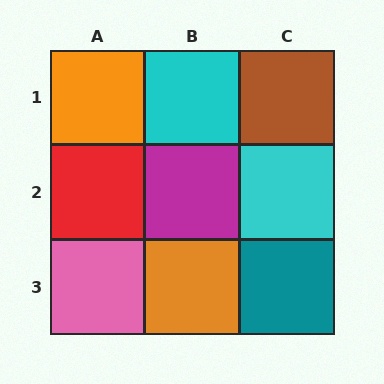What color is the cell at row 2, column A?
Red.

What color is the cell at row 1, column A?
Orange.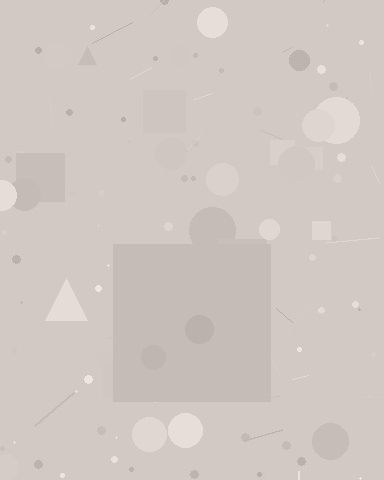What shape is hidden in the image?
A square is hidden in the image.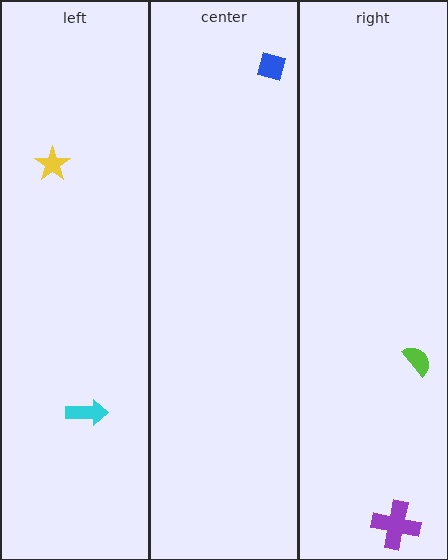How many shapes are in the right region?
2.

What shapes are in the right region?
The lime semicircle, the purple cross.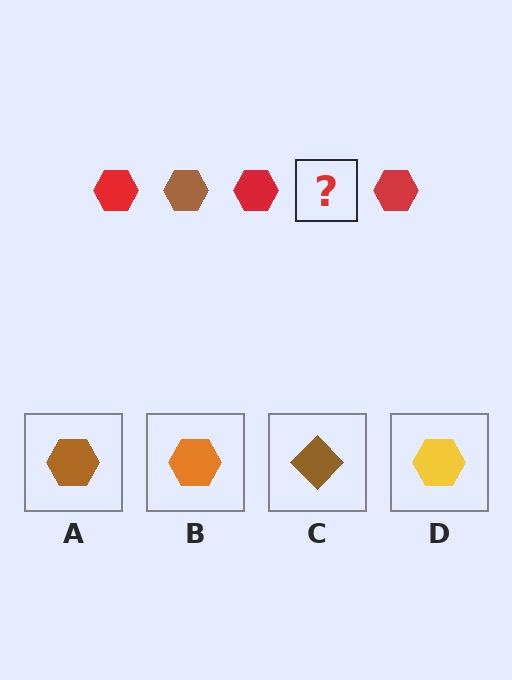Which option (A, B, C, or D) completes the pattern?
A.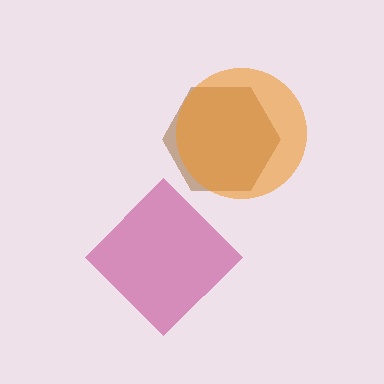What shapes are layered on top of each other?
The layered shapes are: a magenta diamond, a brown hexagon, an orange circle.